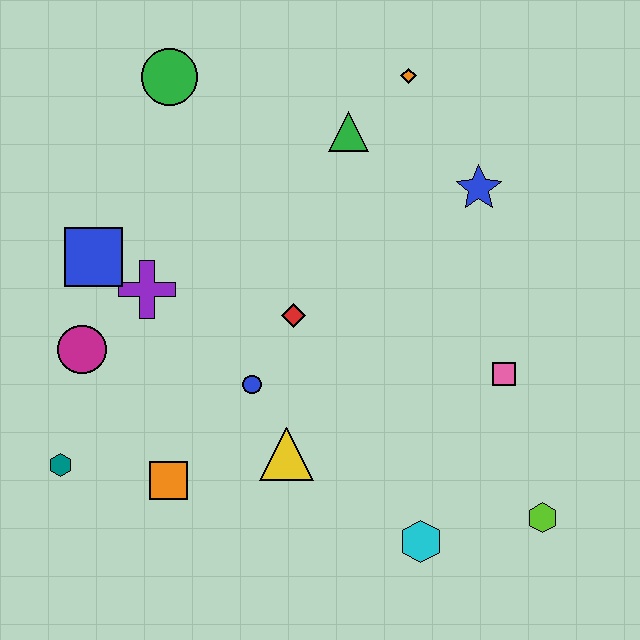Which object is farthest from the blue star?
The teal hexagon is farthest from the blue star.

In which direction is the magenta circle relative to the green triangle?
The magenta circle is to the left of the green triangle.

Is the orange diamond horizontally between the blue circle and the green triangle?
No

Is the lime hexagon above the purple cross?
No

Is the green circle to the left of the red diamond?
Yes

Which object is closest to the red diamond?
The blue circle is closest to the red diamond.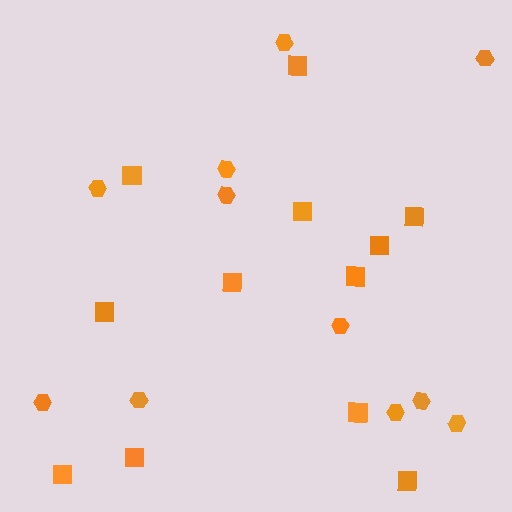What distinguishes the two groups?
There are 2 groups: one group of hexagons (11) and one group of squares (12).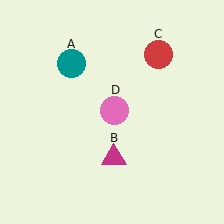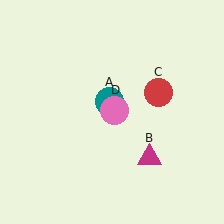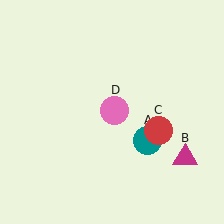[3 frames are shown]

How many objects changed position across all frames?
3 objects changed position: teal circle (object A), magenta triangle (object B), red circle (object C).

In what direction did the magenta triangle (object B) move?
The magenta triangle (object B) moved right.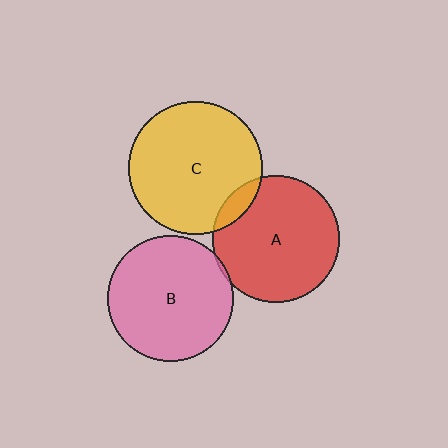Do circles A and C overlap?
Yes.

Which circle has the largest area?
Circle C (yellow).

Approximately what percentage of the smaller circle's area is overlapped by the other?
Approximately 10%.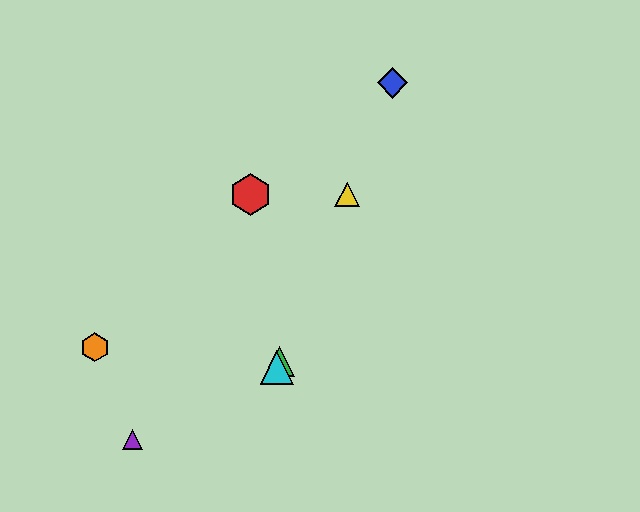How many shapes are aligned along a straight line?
4 shapes (the blue diamond, the green triangle, the yellow triangle, the cyan triangle) are aligned along a straight line.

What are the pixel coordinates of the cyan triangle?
The cyan triangle is at (277, 367).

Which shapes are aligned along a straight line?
The blue diamond, the green triangle, the yellow triangle, the cyan triangle are aligned along a straight line.